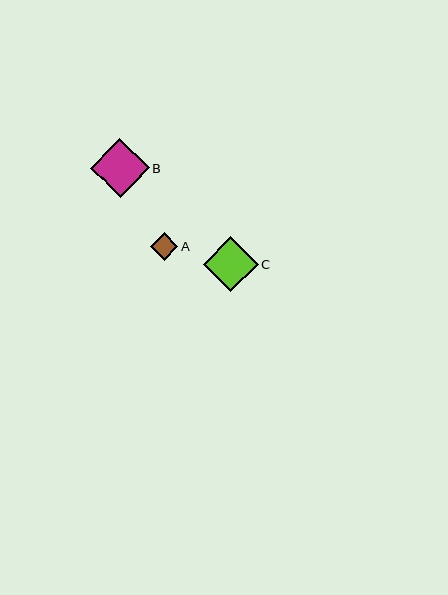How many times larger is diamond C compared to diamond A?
Diamond C is approximately 2.0 times the size of diamond A.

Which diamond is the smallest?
Diamond A is the smallest with a size of approximately 27 pixels.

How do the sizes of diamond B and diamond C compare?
Diamond B and diamond C are approximately the same size.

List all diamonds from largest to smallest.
From largest to smallest: B, C, A.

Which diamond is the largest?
Diamond B is the largest with a size of approximately 58 pixels.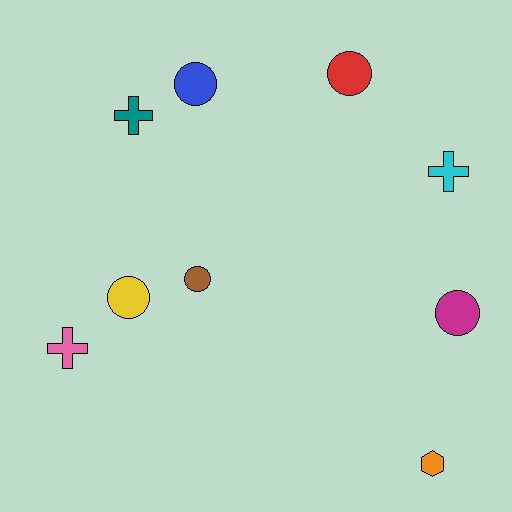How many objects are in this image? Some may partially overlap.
There are 9 objects.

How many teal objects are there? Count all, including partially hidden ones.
There is 1 teal object.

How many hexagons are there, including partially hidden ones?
There is 1 hexagon.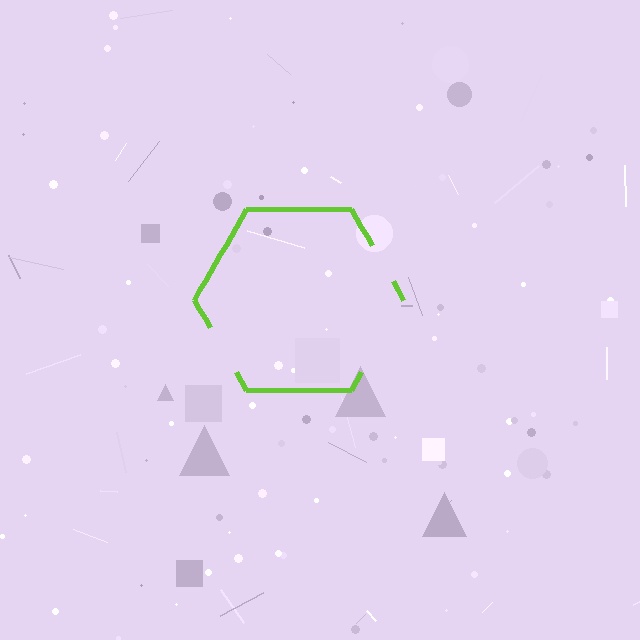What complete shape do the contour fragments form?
The contour fragments form a hexagon.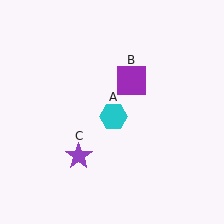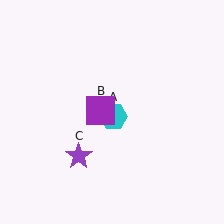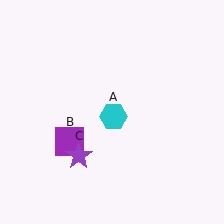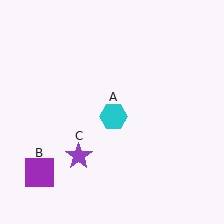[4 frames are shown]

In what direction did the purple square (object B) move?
The purple square (object B) moved down and to the left.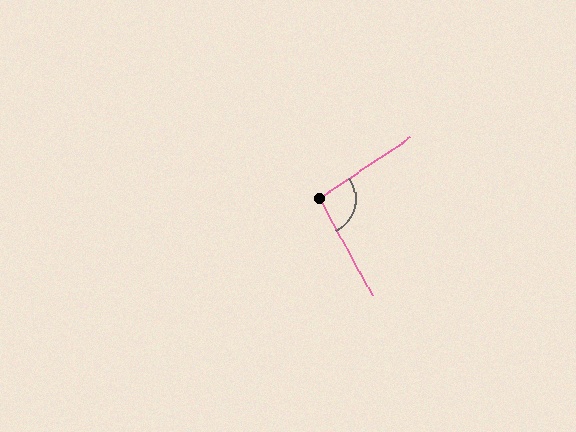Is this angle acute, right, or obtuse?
It is obtuse.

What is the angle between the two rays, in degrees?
Approximately 95 degrees.